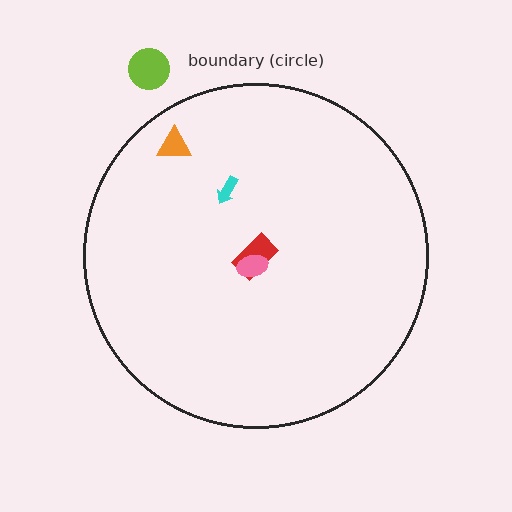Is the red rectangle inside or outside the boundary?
Inside.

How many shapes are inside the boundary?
4 inside, 1 outside.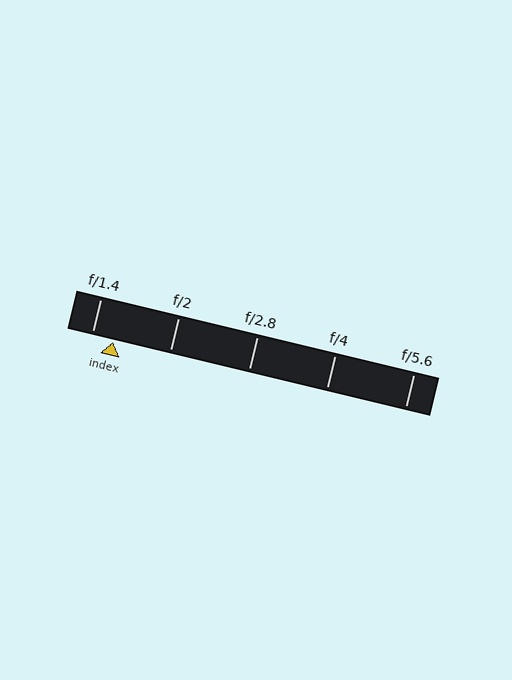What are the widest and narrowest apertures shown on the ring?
The widest aperture shown is f/1.4 and the narrowest is f/5.6.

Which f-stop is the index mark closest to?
The index mark is closest to f/1.4.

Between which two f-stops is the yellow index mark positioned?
The index mark is between f/1.4 and f/2.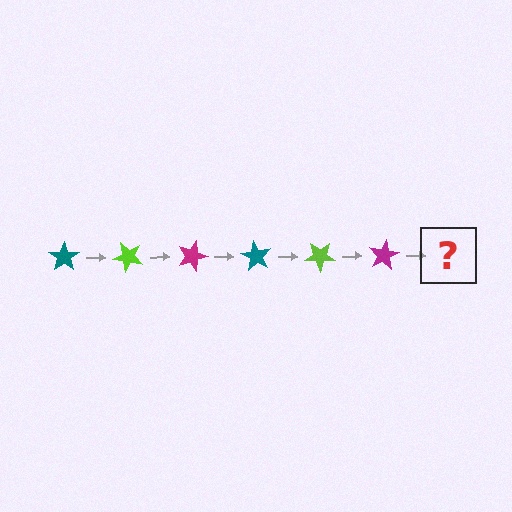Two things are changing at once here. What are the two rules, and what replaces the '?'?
The two rules are that it rotates 45 degrees each step and the color cycles through teal, lime, and magenta. The '?' should be a teal star, rotated 270 degrees from the start.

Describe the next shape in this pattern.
It should be a teal star, rotated 270 degrees from the start.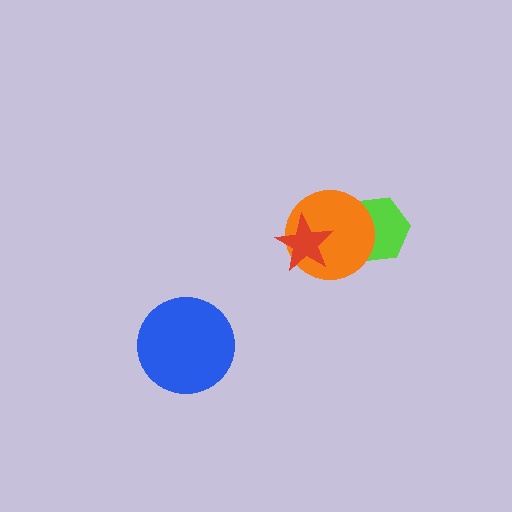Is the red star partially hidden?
No, no other shape covers it.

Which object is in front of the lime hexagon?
The orange circle is in front of the lime hexagon.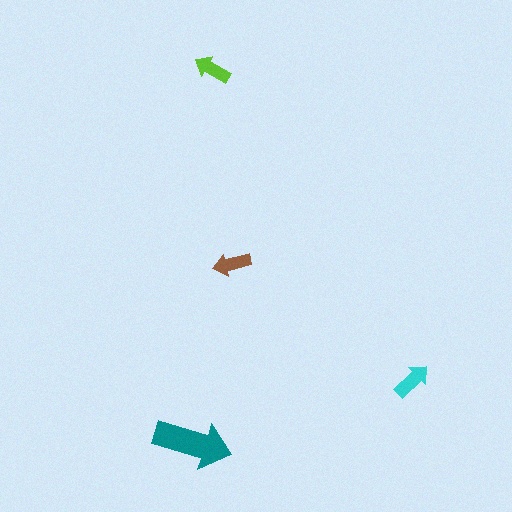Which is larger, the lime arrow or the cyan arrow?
The cyan one.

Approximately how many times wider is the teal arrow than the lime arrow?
About 2 times wider.